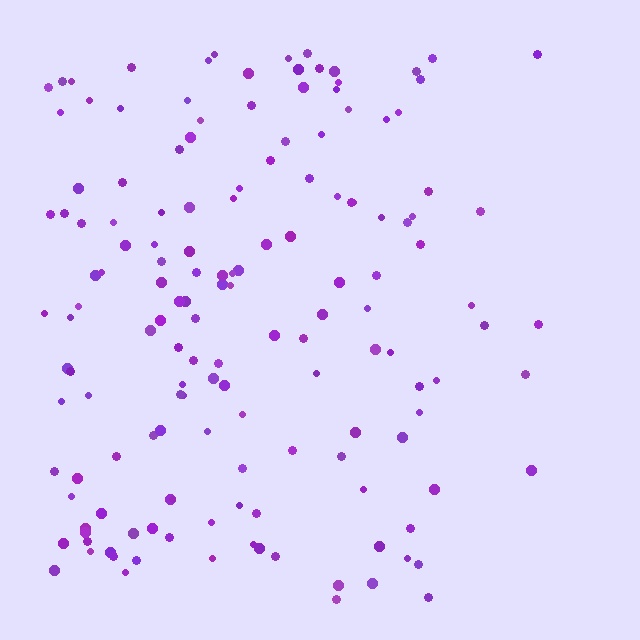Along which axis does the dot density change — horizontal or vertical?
Horizontal.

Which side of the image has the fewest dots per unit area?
The right.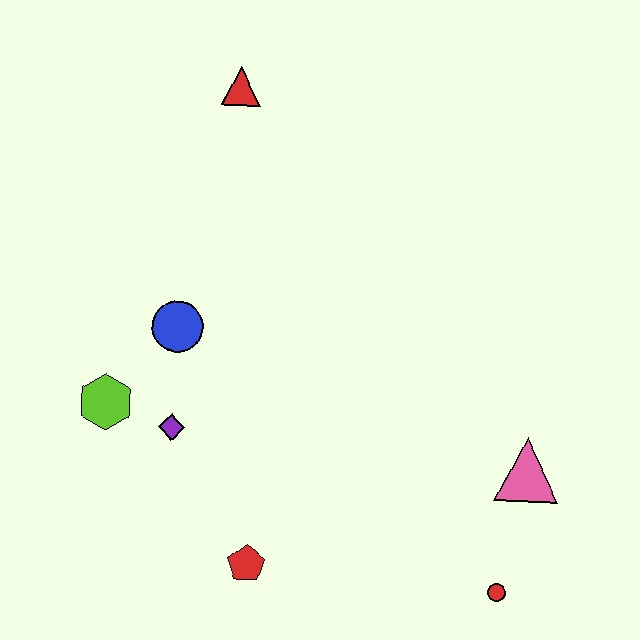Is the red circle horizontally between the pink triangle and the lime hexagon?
Yes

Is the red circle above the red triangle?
No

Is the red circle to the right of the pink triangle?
No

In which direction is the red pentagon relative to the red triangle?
The red pentagon is below the red triangle.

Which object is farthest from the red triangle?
The red circle is farthest from the red triangle.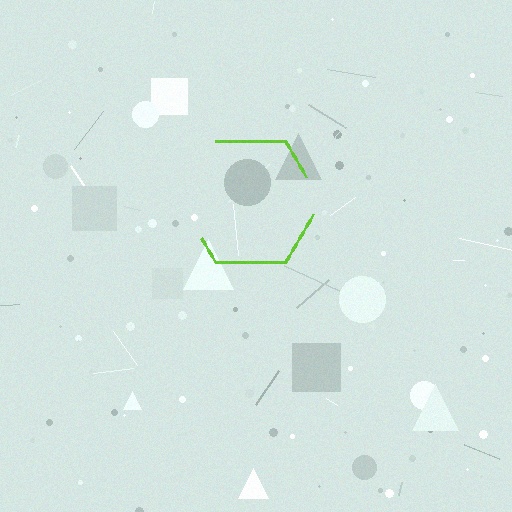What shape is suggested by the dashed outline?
The dashed outline suggests a hexagon.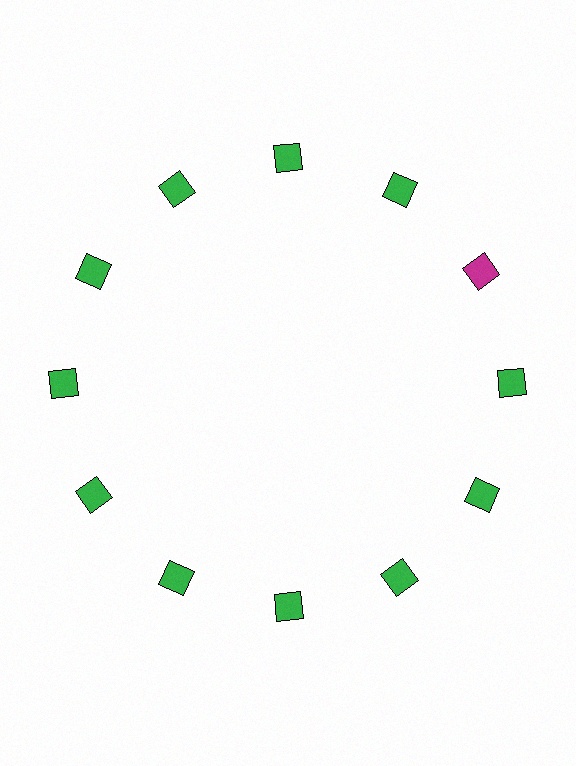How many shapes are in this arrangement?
There are 12 shapes arranged in a ring pattern.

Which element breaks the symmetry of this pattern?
The magenta square at roughly the 2 o'clock position breaks the symmetry. All other shapes are green squares.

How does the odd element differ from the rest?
It has a different color: magenta instead of green.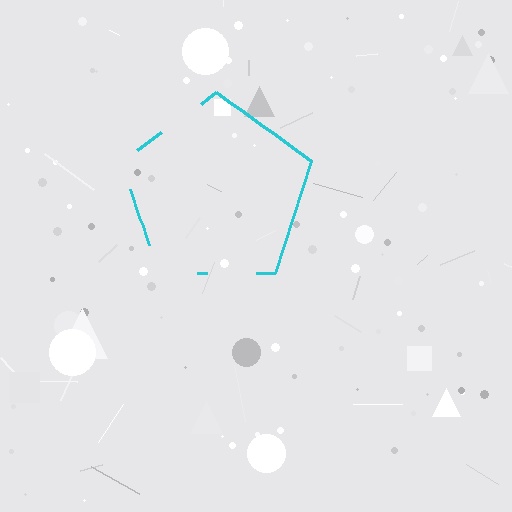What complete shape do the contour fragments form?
The contour fragments form a pentagon.